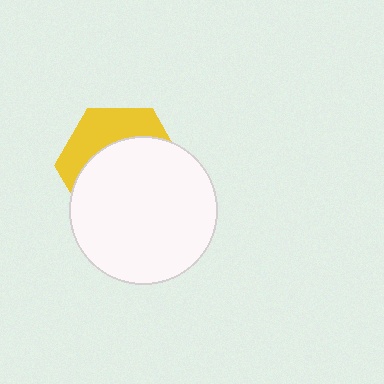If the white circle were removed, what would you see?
You would see the complete yellow hexagon.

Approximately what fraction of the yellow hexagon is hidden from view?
Roughly 65% of the yellow hexagon is hidden behind the white circle.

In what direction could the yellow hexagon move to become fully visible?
The yellow hexagon could move up. That would shift it out from behind the white circle entirely.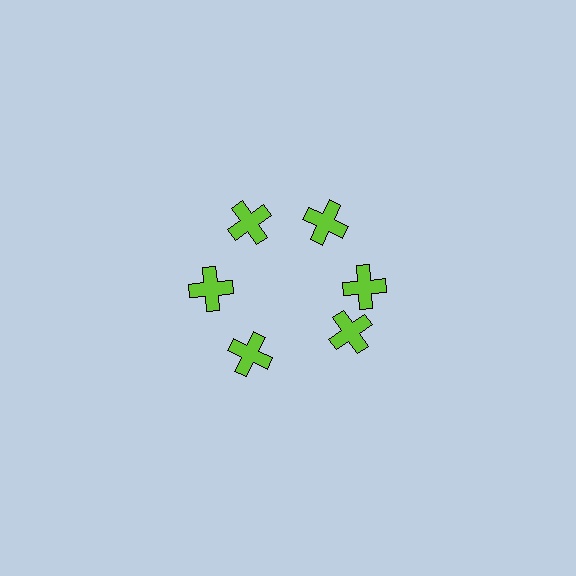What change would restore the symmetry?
The symmetry would be restored by rotating it back into even spacing with its neighbors so that all 6 crosses sit at equal angles and equal distance from the center.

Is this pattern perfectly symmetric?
No. The 6 lime crosses are arranged in a ring, but one element near the 5 o'clock position is rotated out of alignment along the ring, breaking the 6-fold rotational symmetry.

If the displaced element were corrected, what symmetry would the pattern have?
It would have 6-fold rotational symmetry — the pattern would map onto itself every 60 degrees.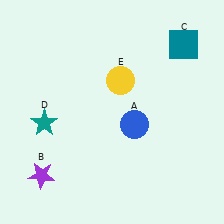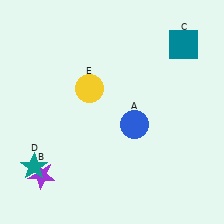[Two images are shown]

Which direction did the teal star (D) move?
The teal star (D) moved down.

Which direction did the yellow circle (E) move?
The yellow circle (E) moved left.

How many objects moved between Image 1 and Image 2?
2 objects moved between the two images.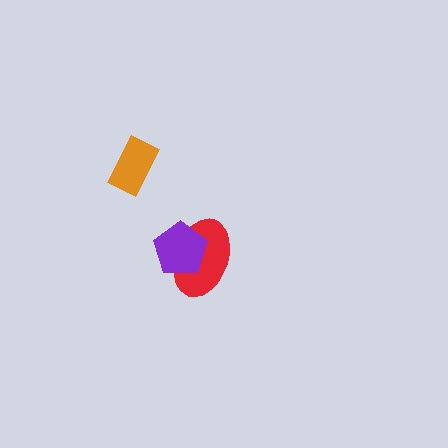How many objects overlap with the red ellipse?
1 object overlaps with the red ellipse.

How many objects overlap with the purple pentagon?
1 object overlaps with the purple pentagon.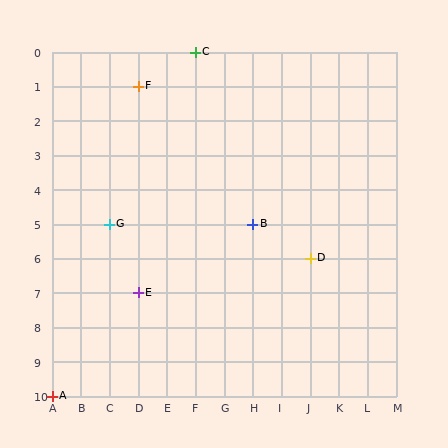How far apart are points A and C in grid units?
Points A and C are 5 columns and 10 rows apart (about 11.2 grid units diagonally).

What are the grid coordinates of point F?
Point F is at grid coordinates (D, 1).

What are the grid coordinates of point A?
Point A is at grid coordinates (A, 10).